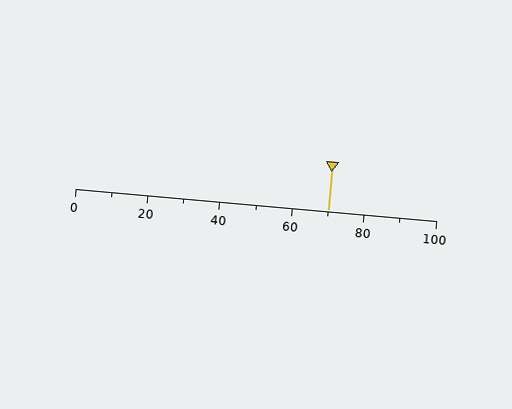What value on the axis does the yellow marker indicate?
The marker indicates approximately 70.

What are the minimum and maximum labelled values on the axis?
The axis runs from 0 to 100.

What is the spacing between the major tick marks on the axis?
The major ticks are spaced 20 apart.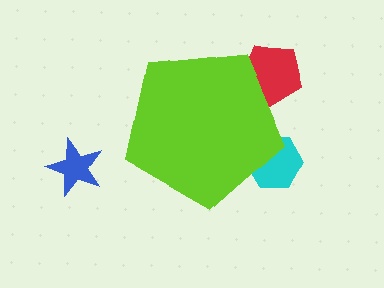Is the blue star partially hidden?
No, the blue star is fully visible.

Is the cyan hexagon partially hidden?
Yes, the cyan hexagon is partially hidden behind the lime pentagon.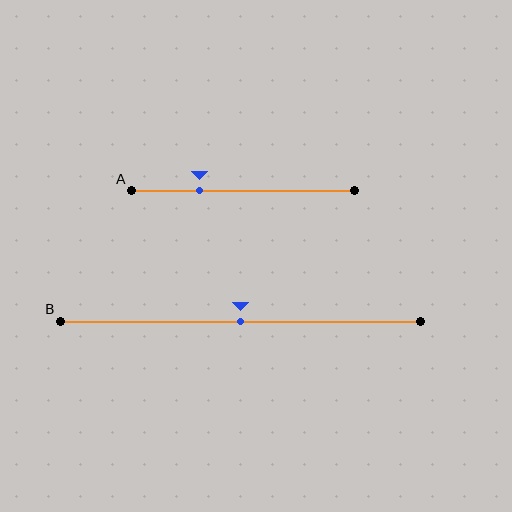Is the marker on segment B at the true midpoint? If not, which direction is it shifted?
Yes, the marker on segment B is at the true midpoint.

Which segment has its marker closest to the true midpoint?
Segment B has its marker closest to the true midpoint.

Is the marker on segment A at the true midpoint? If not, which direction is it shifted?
No, the marker on segment A is shifted to the left by about 19% of the segment length.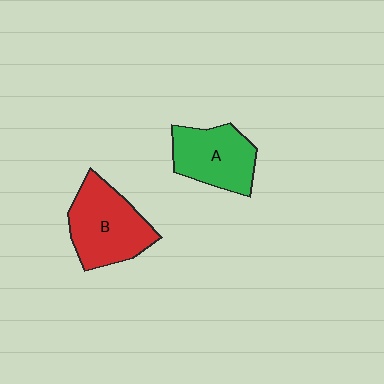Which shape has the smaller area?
Shape A (green).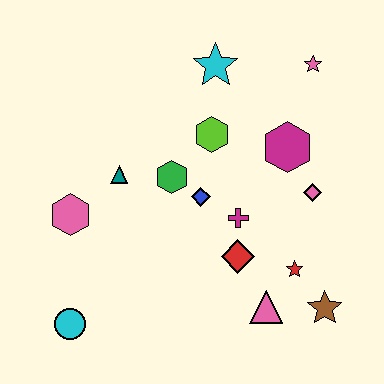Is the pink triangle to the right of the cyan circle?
Yes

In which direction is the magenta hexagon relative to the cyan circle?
The magenta hexagon is to the right of the cyan circle.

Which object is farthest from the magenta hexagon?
The cyan circle is farthest from the magenta hexagon.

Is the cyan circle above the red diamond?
No